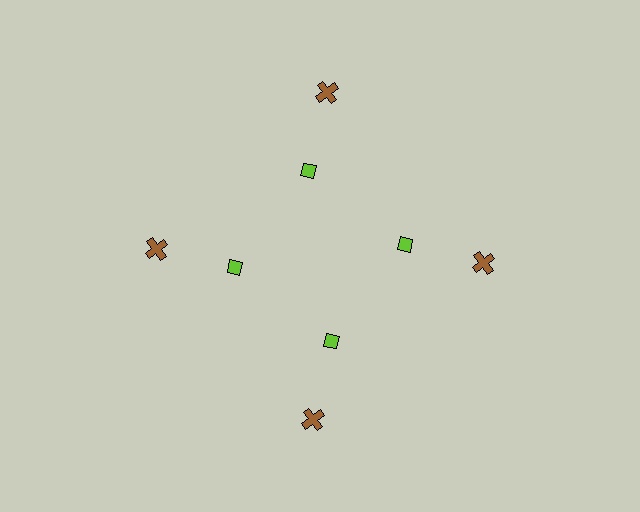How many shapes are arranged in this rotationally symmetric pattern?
There are 8 shapes, arranged in 4 groups of 2.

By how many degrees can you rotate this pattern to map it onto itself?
The pattern maps onto itself every 90 degrees of rotation.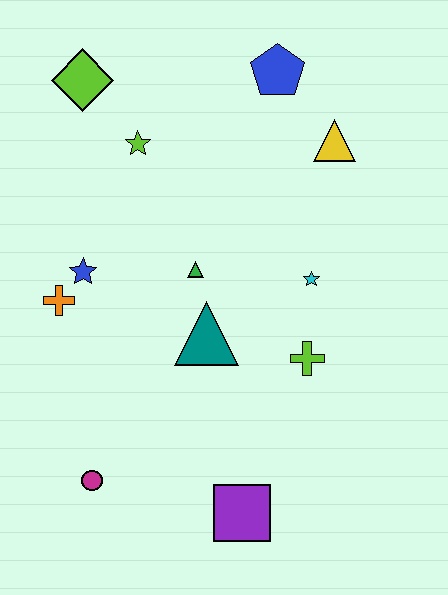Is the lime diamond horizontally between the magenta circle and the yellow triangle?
No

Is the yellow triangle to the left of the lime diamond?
No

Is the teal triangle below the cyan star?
Yes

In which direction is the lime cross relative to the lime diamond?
The lime cross is below the lime diamond.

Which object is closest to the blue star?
The orange cross is closest to the blue star.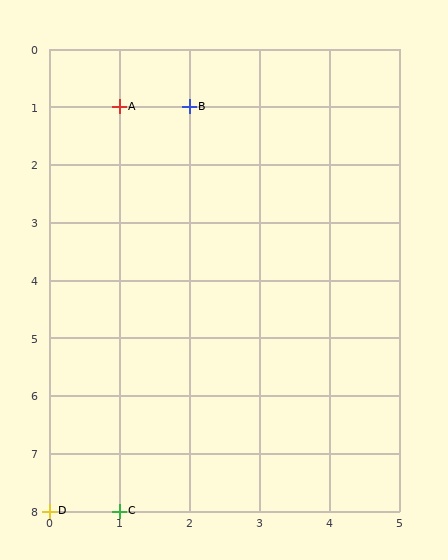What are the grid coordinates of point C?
Point C is at grid coordinates (1, 8).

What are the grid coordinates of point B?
Point B is at grid coordinates (2, 1).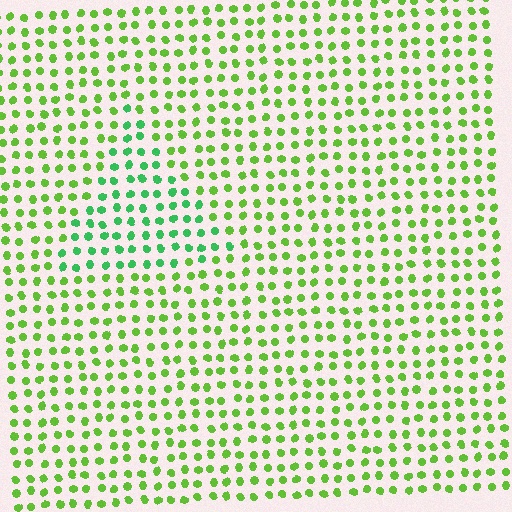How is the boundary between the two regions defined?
The boundary is defined purely by a slight shift in hue (about 35 degrees). Spacing, size, and orientation are identical on both sides.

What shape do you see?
I see a triangle.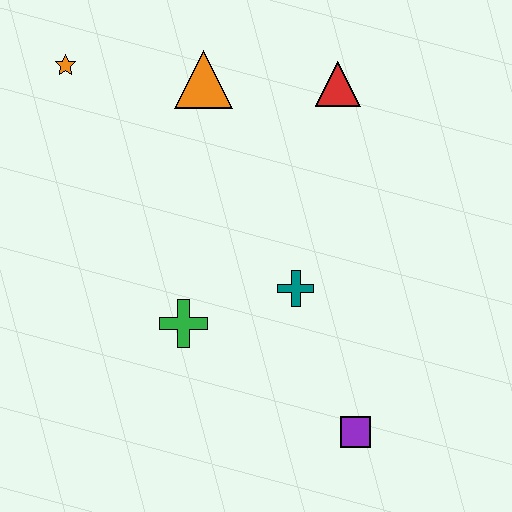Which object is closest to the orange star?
The orange triangle is closest to the orange star.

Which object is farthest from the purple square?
The orange star is farthest from the purple square.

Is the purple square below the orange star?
Yes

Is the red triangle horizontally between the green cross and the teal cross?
No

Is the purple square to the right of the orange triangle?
Yes